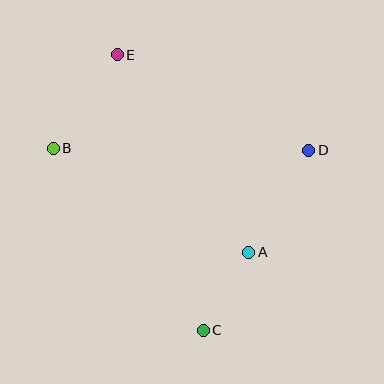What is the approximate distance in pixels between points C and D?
The distance between C and D is approximately 209 pixels.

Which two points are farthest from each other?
Points C and E are farthest from each other.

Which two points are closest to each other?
Points A and C are closest to each other.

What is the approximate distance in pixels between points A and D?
The distance between A and D is approximately 118 pixels.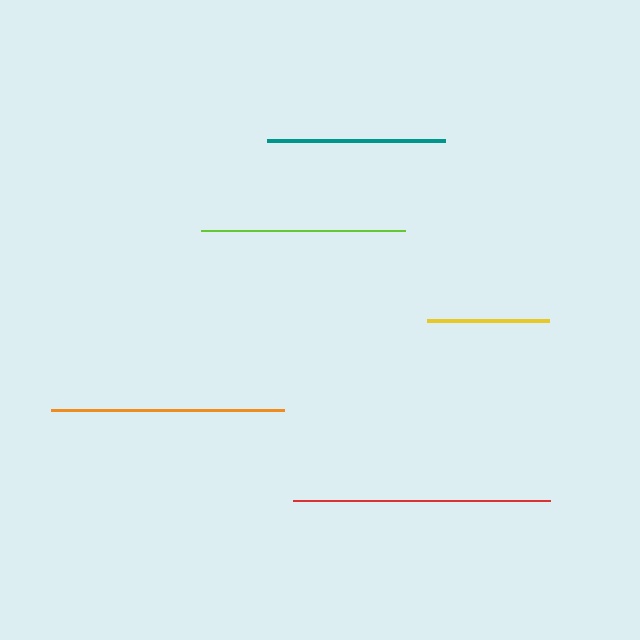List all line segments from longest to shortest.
From longest to shortest: red, orange, lime, teal, yellow.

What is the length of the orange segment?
The orange segment is approximately 233 pixels long.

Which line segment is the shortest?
The yellow line is the shortest at approximately 123 pixels.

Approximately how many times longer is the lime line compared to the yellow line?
The lime line is approximately 1.7 times the length of the yellow line.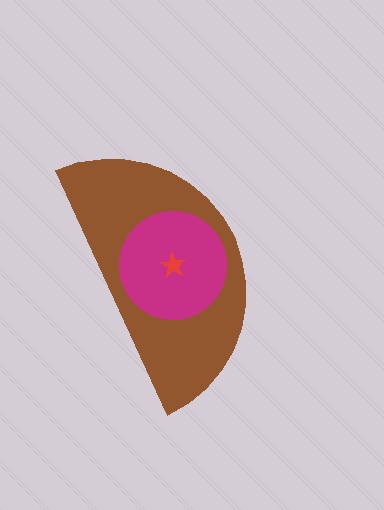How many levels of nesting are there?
3.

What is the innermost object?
The red star.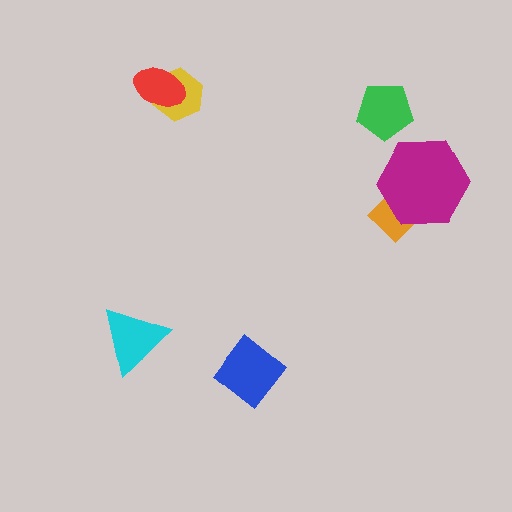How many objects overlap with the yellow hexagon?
1 object overlaps with the yellow hexagon.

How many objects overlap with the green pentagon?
0 objects overlap with the green pentagon.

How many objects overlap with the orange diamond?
1 object overlaps with the orange diamond.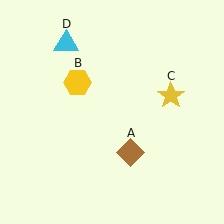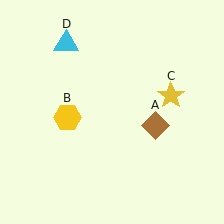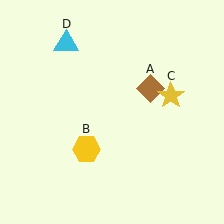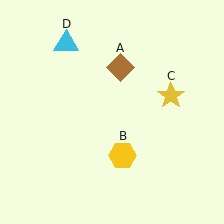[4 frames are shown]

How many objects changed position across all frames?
2 objects changed position: brown diamond (object A), yellow hexagon (object B).